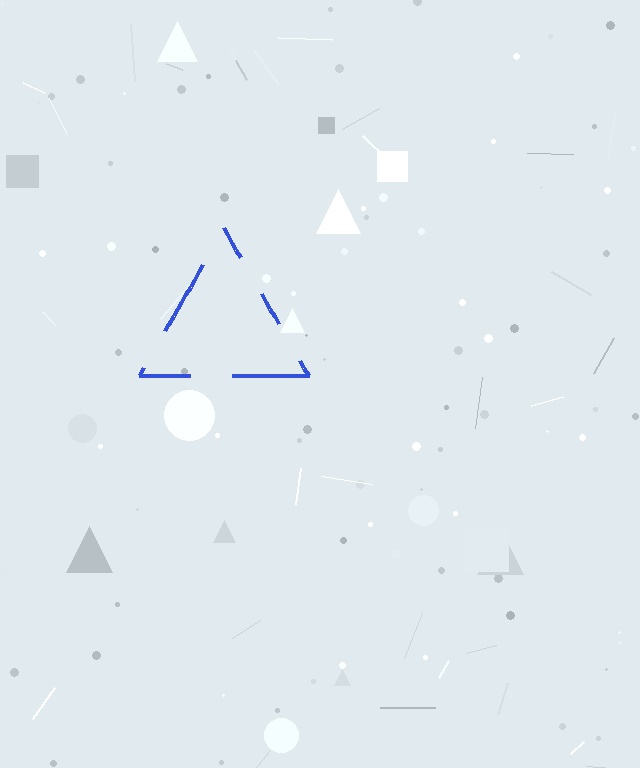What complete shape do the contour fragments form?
The contour fragments form a triangle.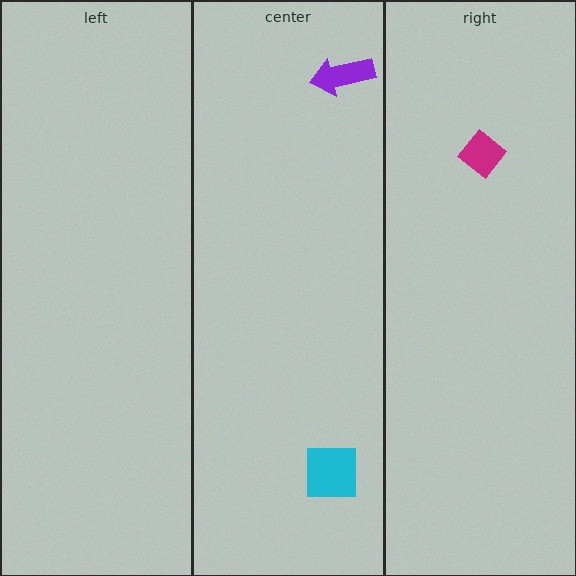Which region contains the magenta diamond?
The right region.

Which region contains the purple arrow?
The center region.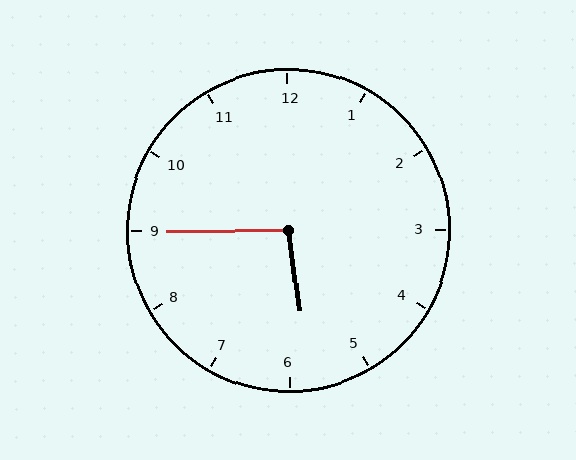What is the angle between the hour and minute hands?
Approximately 98 degrees.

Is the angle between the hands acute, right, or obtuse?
It is obtuse.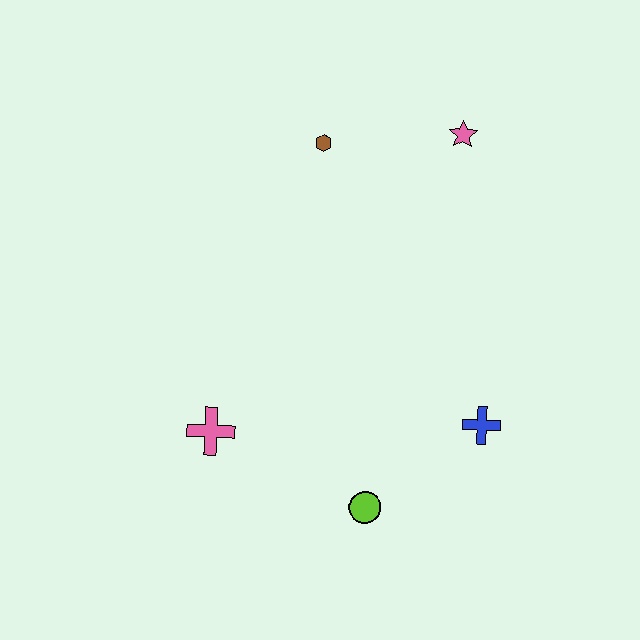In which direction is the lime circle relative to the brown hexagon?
The lime circle is below the brown hexagon.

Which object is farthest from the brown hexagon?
The lime circle is farthest from the brown hexagon.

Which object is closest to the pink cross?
The lime circle is closest to the pink cross.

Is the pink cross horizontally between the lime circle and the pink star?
No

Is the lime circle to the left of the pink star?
Yes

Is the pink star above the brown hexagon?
Yes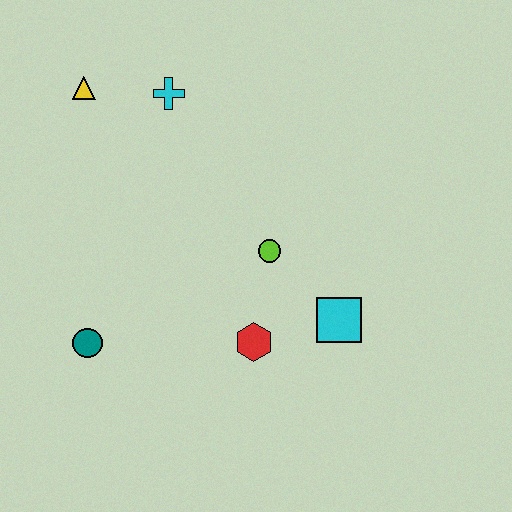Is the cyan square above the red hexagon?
Yes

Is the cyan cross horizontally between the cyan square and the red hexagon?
No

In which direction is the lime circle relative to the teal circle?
The lime circle is to the right of the teal circle.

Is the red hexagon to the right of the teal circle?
Yes